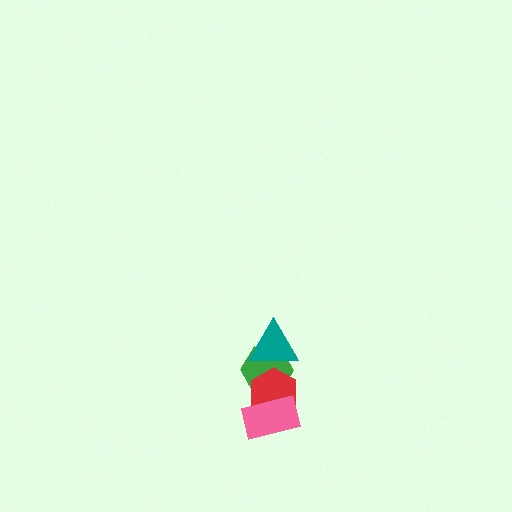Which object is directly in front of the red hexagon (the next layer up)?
The pink rectangle is directly in front of the red hexagon.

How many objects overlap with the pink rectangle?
2 objects overlap with the pink rectangle.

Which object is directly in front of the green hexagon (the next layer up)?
The red hexagon is directly in front of the green hexagon.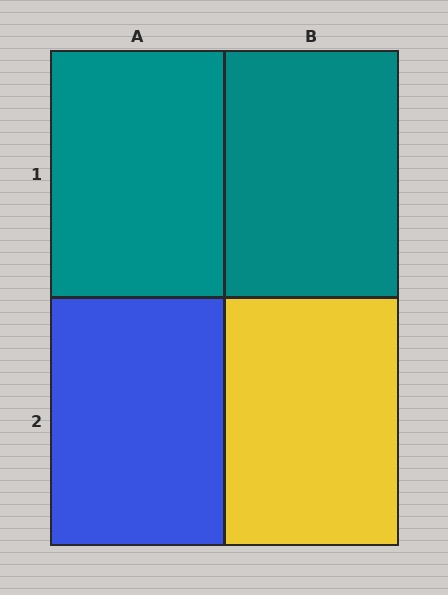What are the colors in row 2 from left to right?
Blue, yellow.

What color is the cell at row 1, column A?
Teal.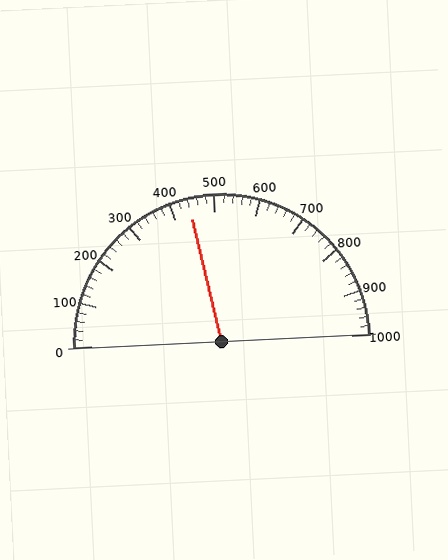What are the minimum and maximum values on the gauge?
The gauge ranges from 0 to 1000.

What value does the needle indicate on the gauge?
The needle indicates approximately 440.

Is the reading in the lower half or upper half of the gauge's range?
The reading is in the lower half of the range (0 to 1000).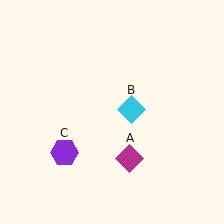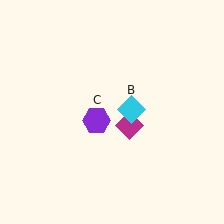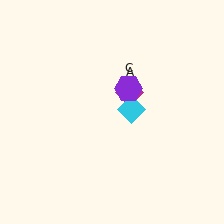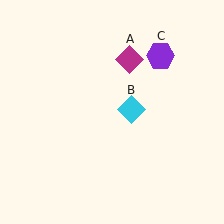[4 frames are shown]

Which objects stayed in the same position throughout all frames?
Cyan diamond (object B) remained stationary.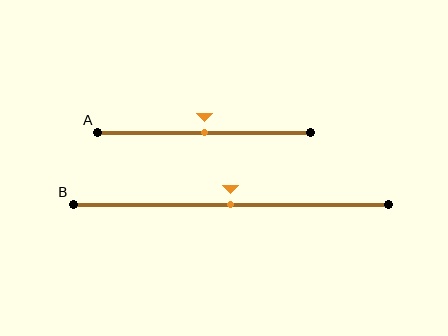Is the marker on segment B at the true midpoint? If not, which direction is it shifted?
Yes, the marker on segment B is at the true midpoint.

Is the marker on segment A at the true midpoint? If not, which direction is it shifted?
Yes, the marker on segment A is at the true midpoint.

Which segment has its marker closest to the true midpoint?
Segment A has its marker closest to the true midpoint.